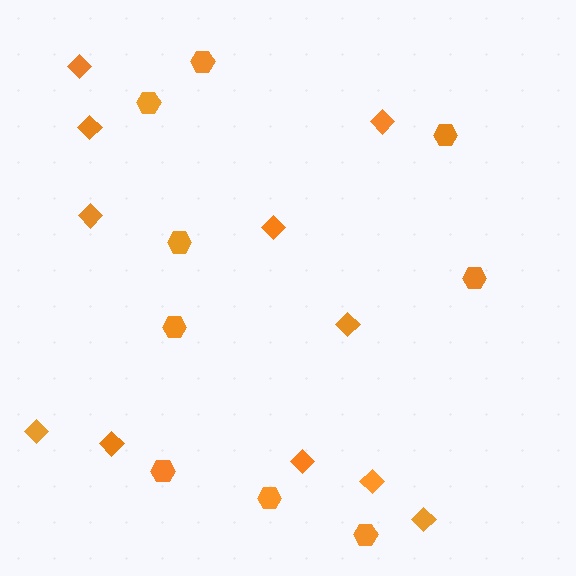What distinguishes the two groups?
There are 2 groups: one group of diamonds (11) and one group of hexagons (9).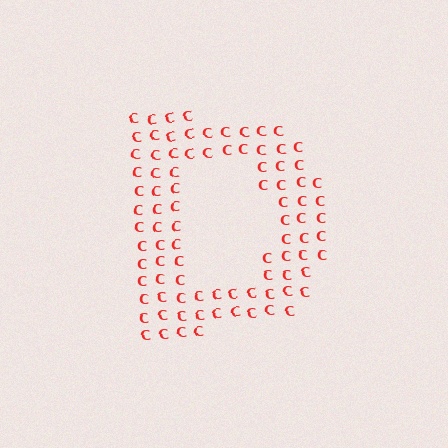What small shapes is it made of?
It is made of small letter C's.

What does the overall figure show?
The overall figure shows the letter D.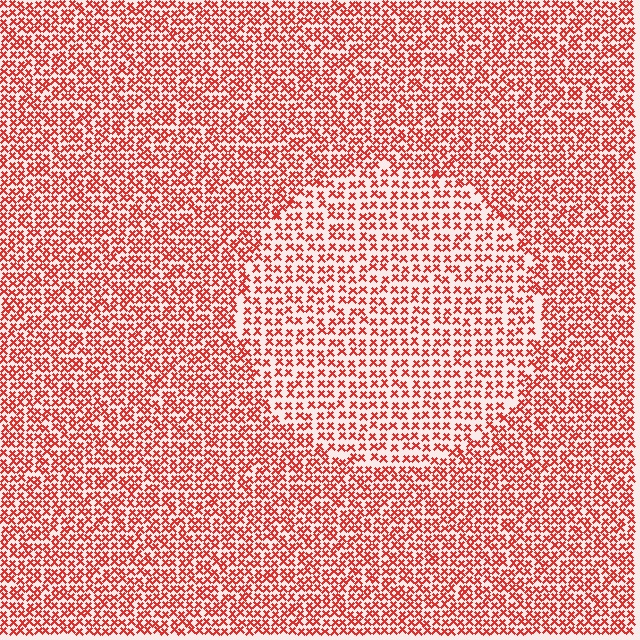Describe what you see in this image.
The image contains small red elements arranged at two different densities. A circle-shaped region is visible where the elements are less densely packed than the surrounding area.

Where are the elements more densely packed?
The elements are more densely packed outside the circle boundary.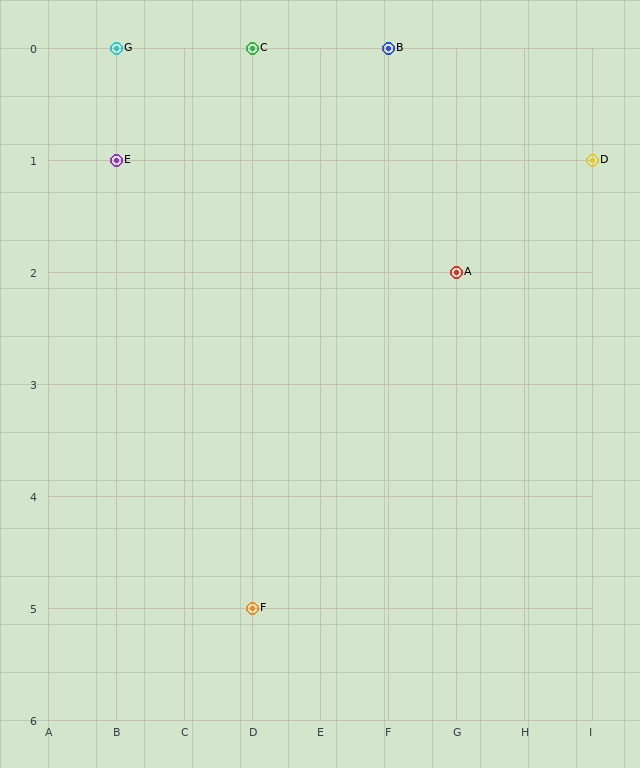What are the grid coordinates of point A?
Point A is at grid coordinates (G, 2).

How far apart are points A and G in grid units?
Points A and G are 5 columns and 2 rows apart (about 5.4 grid units diagonally).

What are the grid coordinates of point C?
Point C is at grid coordinates (D, 0).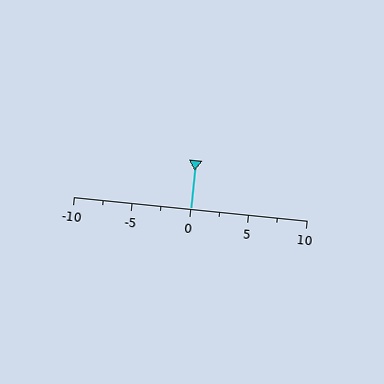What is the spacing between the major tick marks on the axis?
The major ticks are spaced 5 apart.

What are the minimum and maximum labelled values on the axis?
The axis runs from -10 to 10.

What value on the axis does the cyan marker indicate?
The marker indicates approximately 0.